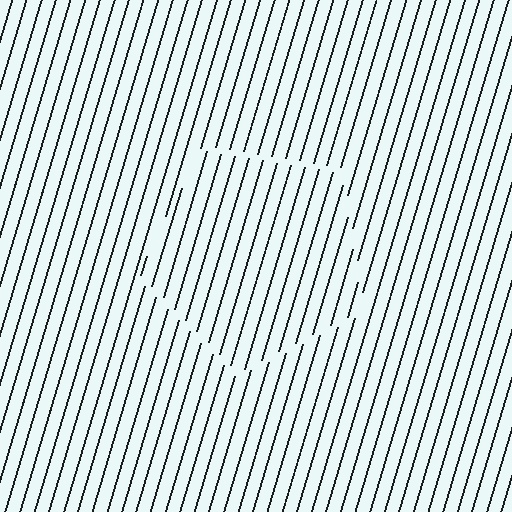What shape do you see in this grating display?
An illusory pentagon. The interior of the shape contains the same grating, shifted by half a period — the contour is defined by the phase discontinuity where line-ends from the inner and outer gratings abut.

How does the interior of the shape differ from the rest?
The interior of the shape contains the same grating, shifted by half a period — the contour is defined by the phase discontinuity where line-ends from the inner and outer gratings abut.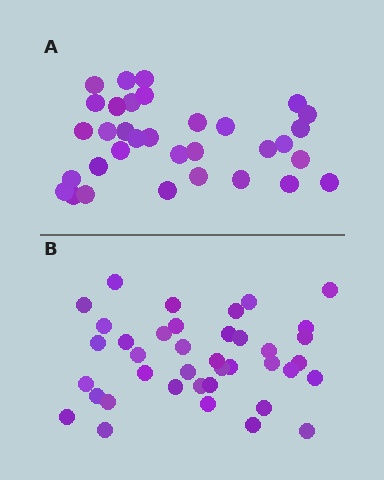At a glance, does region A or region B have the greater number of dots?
Region B (the bottom region) has more dots.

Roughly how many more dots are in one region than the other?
Region B has about 6 more dots than region A.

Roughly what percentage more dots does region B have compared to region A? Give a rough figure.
About 20% more.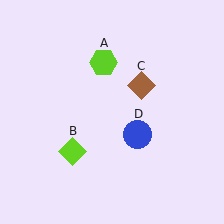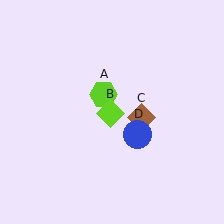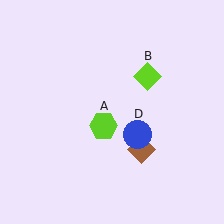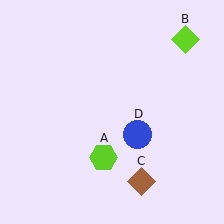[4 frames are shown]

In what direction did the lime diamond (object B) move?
The lime diamond (object B) moved up and to the right.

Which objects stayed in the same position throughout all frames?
Blue circle (object D) remained stationary.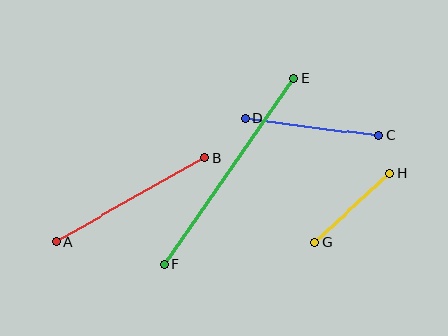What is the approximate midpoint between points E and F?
The midpoint is at approximately (229, 171) pixels.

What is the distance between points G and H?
The distance is approximately 101 pixels.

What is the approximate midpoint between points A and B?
The midpoint is at approximately (131, 200) pixels.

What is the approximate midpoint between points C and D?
The midpoint is at approximately (312, 127) pixels.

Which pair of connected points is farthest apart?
Points E and F are farthest apart.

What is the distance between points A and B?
The distance is approximately 170 pixels.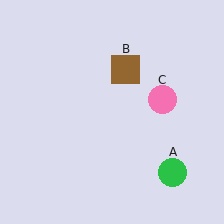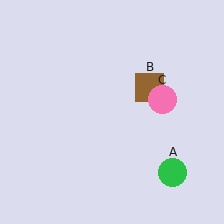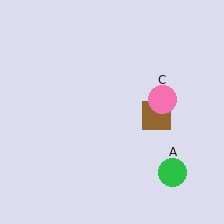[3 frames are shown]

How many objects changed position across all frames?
1 object changed position: brown square (object B).